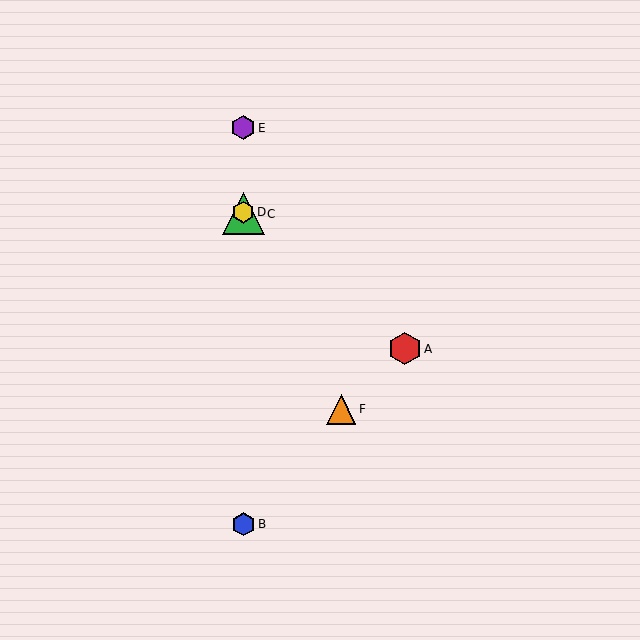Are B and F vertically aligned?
No, B is at x≈243 and F is at x≈341.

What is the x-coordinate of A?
Object A is at x≈405.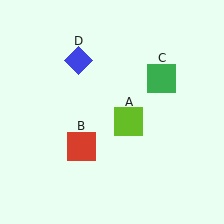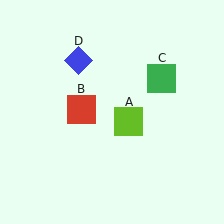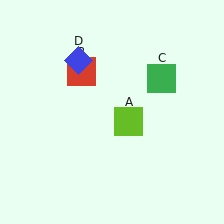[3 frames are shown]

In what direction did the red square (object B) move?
The red square (object B) moved up.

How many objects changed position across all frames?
1 object changed position: red square (object B).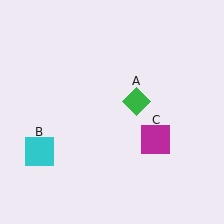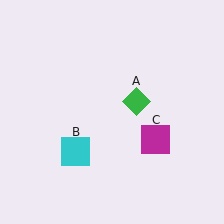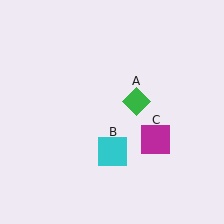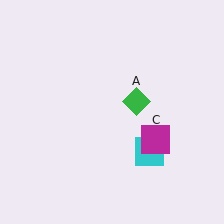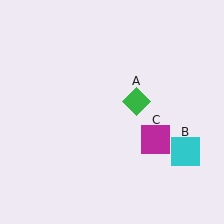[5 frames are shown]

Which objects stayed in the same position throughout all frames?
Green diamond (object A) and magenta square (object C) remained stationary.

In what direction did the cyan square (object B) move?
The cyan square (object B) moved right.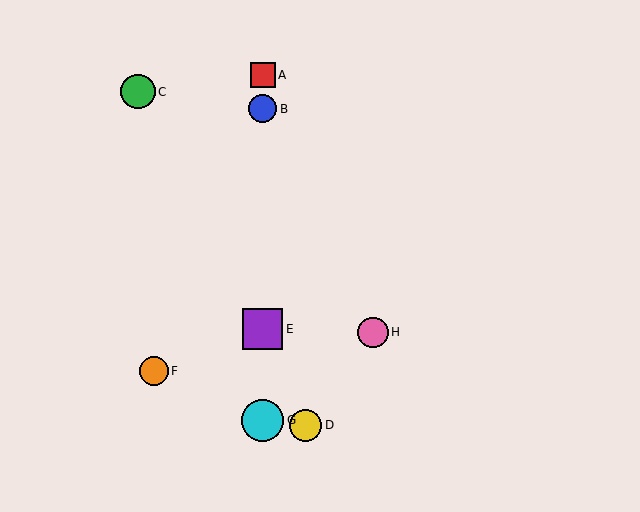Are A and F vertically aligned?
No, A is at x≈263 and F is at x≈154.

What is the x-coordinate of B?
Object B is at x≈263.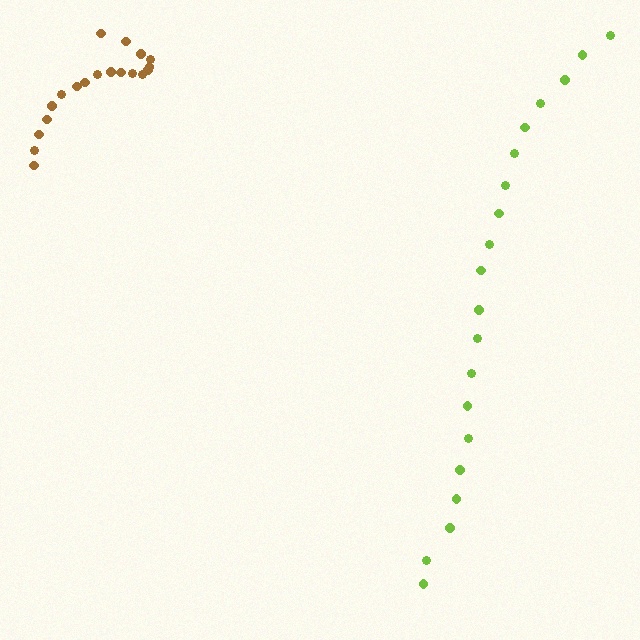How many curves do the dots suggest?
There are 2 distinct paths.